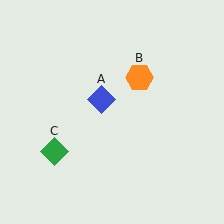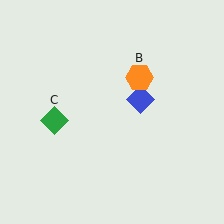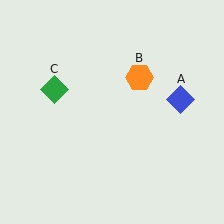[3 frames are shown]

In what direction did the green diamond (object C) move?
The green diamond (object C) moved up.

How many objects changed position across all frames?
2 objects changed position: blue diamond (object A), green diamond (object C).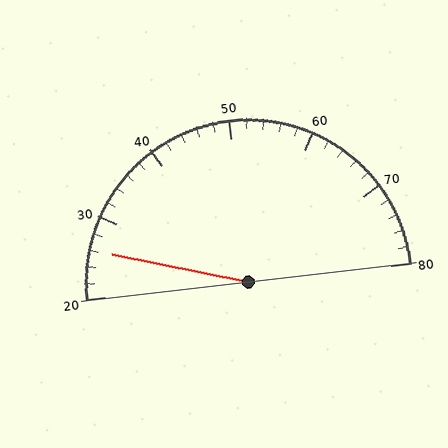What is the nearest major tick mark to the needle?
The nearest major tick mark is 30.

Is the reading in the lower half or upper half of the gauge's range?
The reading is in the lower half of the range (20 to 80).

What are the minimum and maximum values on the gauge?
The gauge ranges from 20 to 80.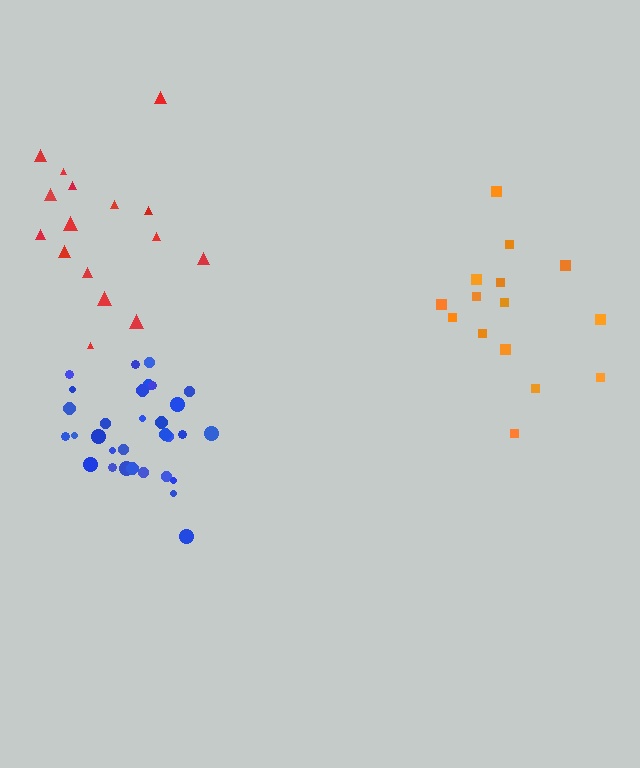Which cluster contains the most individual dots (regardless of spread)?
Blue (31).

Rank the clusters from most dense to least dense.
blue, red, orange.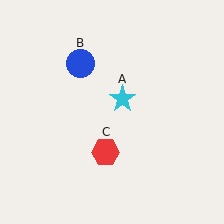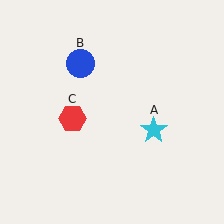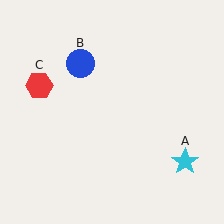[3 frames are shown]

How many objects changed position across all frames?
2 objects changed position: cyan star (object A), red hexagon (object C).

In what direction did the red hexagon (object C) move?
The red hexagon (object C) moved up and to the left.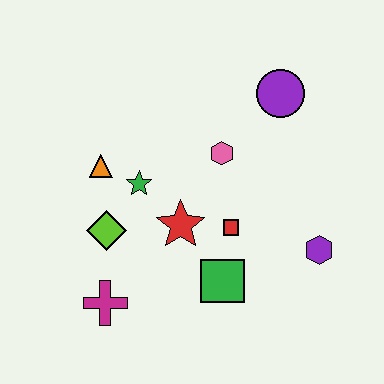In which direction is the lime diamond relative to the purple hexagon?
The lime diamond is to the left of the purple hexagon.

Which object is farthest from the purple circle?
The magenta cross is farthest from the purple circle.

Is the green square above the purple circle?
No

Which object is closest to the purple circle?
The pink hexagon is closest to the purple circle.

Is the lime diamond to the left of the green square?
Yes